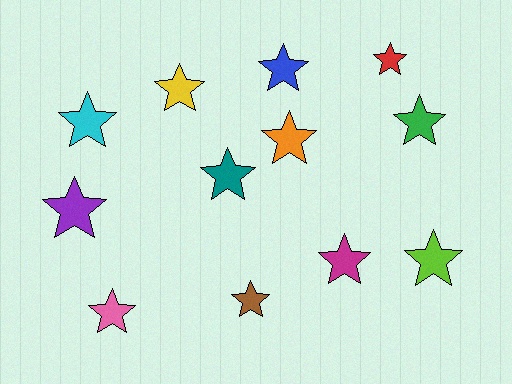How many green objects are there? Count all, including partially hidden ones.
There is 1 green object.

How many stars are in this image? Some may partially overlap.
There are 12 stars.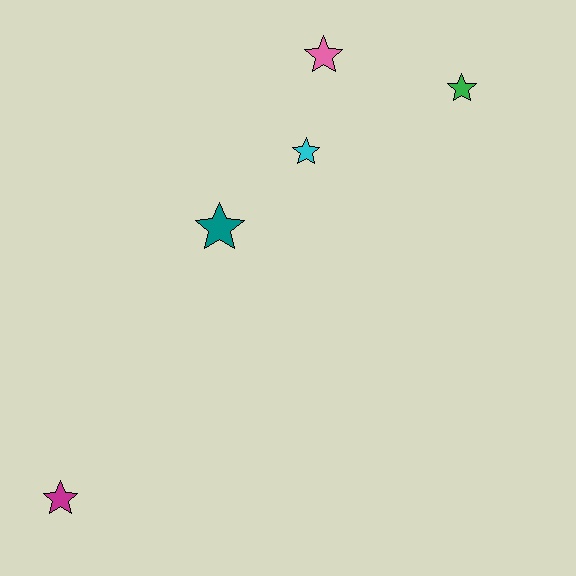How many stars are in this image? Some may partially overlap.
There are 5 stars.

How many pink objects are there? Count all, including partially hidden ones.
There is 1 pink object.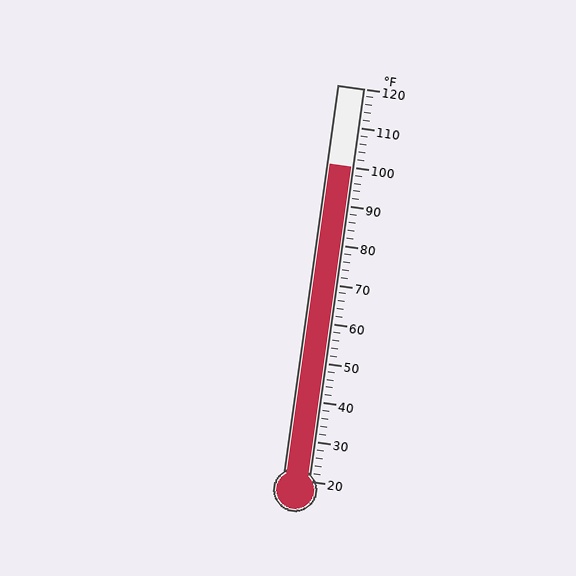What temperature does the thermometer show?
The thermometer shows approximately 100°F.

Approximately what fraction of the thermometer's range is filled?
The thermometer is filled to approximately 80% of its range.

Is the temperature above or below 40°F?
The temperature is above 40°F.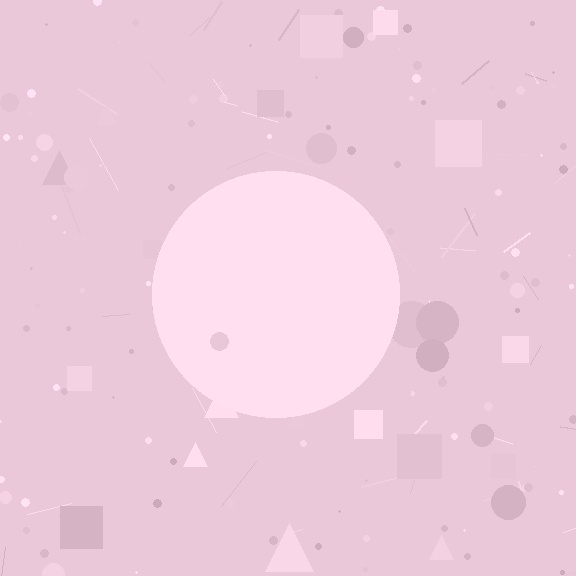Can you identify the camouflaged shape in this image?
The camouflaged shape is a circle.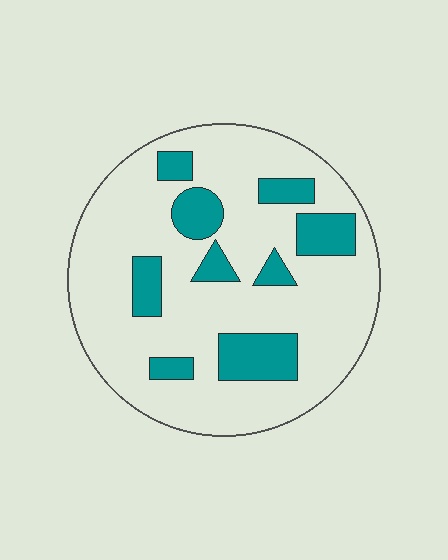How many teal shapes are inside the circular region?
9.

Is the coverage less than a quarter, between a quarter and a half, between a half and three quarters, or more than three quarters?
Less than a quarter.